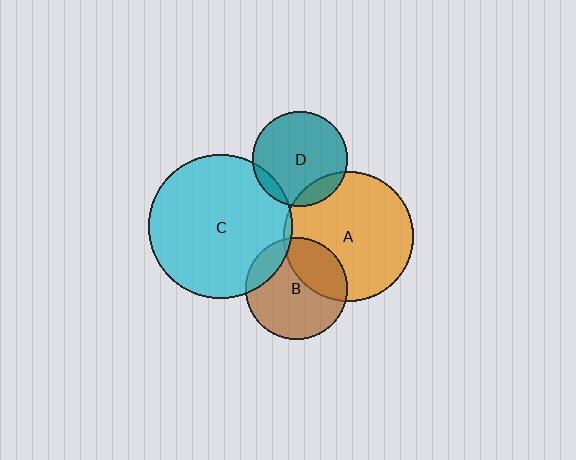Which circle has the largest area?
Circle C (cyan).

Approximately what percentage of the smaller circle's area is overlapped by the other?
Approximately 30%.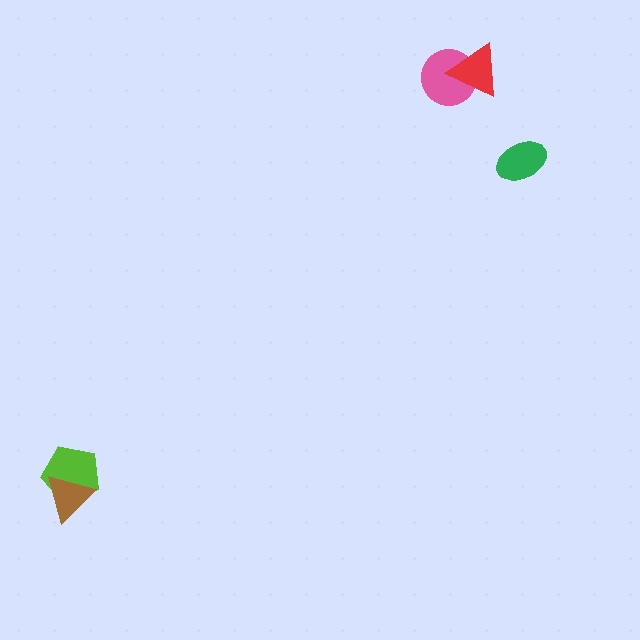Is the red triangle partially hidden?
No, no other shape covers it.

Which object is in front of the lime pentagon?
The brown triangle is in front of the lime pentagon.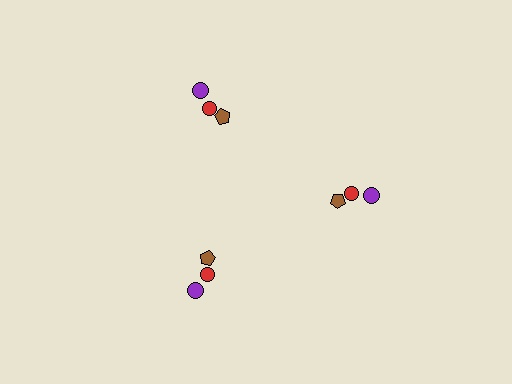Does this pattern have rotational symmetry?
Yes, this pattern has 3-fold rotational symmetry. It looks the same after rotating 120 degrees around the center.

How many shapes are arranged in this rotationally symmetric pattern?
There are 9 shapes, arranged in 3 groups of 3.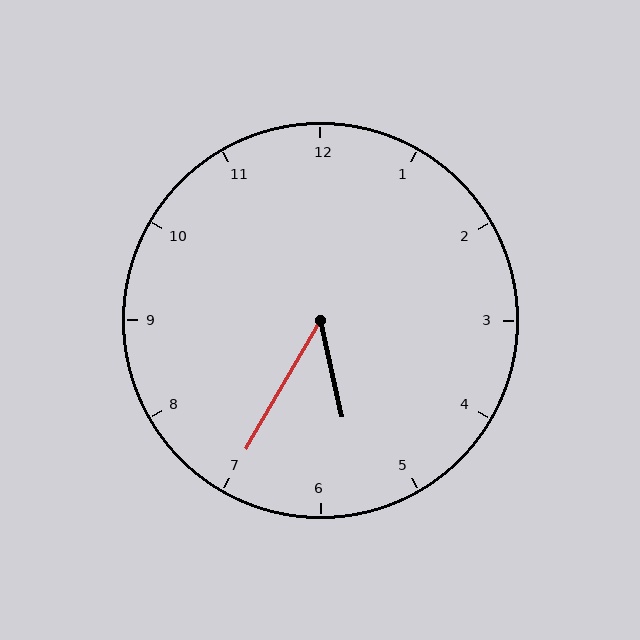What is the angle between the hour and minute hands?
Approximately 42 degrees.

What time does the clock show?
5:35.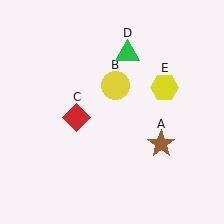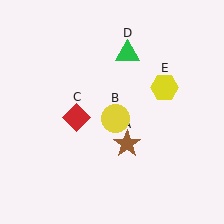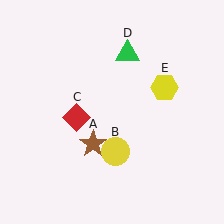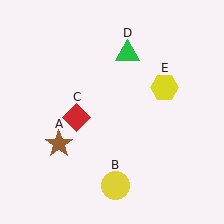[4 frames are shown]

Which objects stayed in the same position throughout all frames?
Red diamond (object C) and green triangle (object D) and yellow hexagon (object E) remained stationary.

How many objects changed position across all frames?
2 objects changed position: brown star (object A), yellow circle (object B).